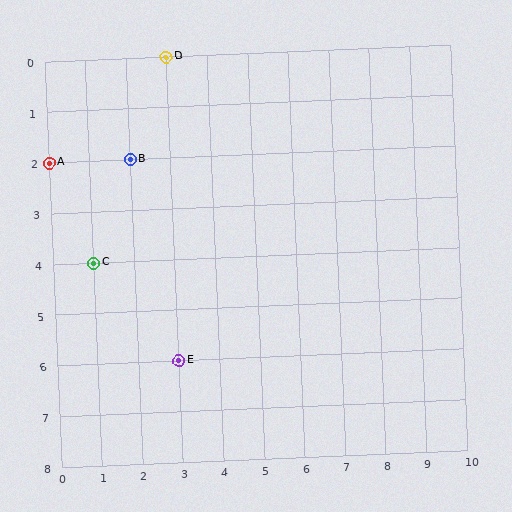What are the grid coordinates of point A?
Point A is at grid coordinates (0, 2).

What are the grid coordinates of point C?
Point C is at grid coordinates (1, 4).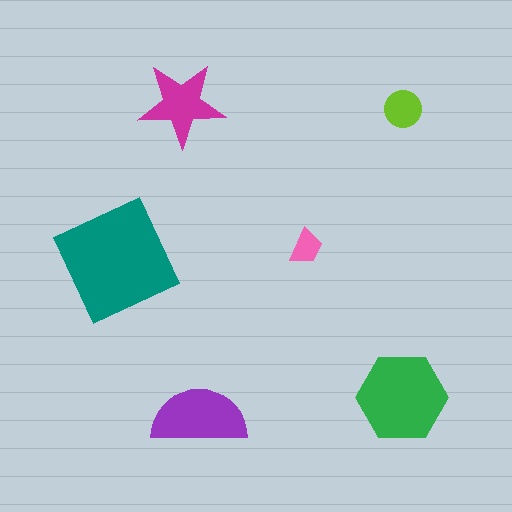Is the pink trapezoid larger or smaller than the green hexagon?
Smaller.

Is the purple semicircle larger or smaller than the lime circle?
Larger.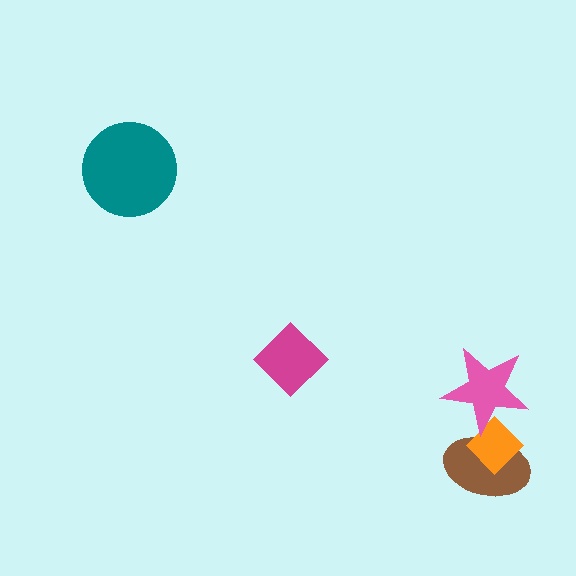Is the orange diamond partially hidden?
Yes, it is partially covered by another shape.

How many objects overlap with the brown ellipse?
2 objects overlap with the brown ellipse.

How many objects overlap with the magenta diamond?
0 objects overlap with the magenta diamond.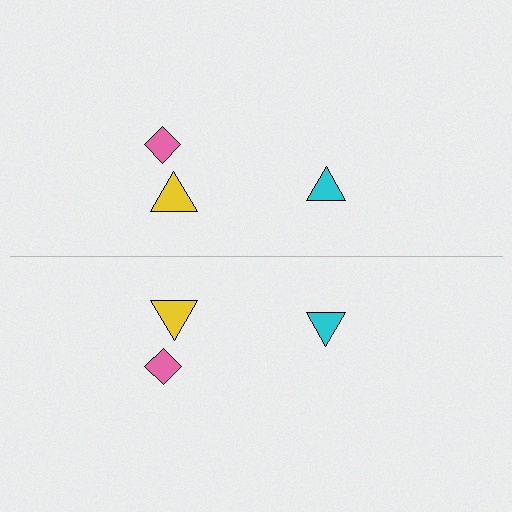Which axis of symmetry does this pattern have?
The pattern has a horizontal axis of symmetry running through the center of the image.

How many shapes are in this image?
There are 6 shapes in this image.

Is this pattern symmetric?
Yes, this pattern has bilateral (reflection) symmetry.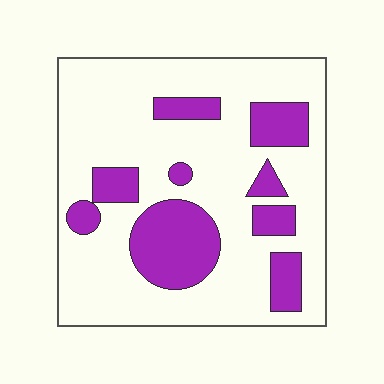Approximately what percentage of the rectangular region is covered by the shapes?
Approximately 25%.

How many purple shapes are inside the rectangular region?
9.